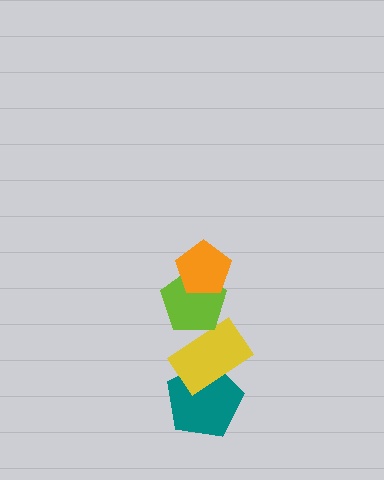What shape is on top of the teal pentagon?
The yellow rectangle is on top of the teal pentagon.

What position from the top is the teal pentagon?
The teal pentagon is 4th from the top.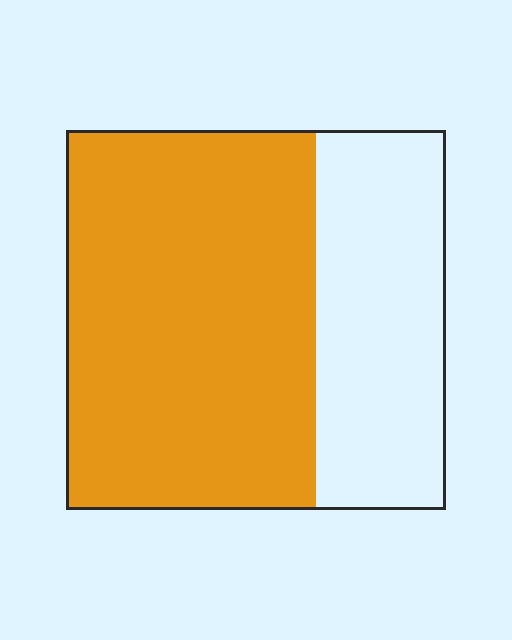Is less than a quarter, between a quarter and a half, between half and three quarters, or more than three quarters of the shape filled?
Between half and three quarters.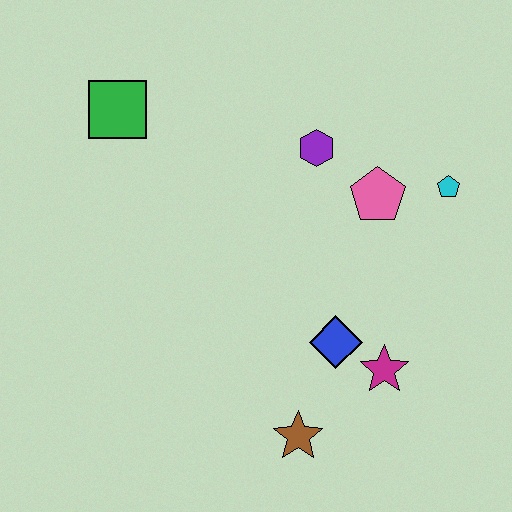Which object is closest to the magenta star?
The blue diamond is closest to the magenta star.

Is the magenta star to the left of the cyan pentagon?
Yes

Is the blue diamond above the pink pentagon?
No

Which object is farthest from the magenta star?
The green square is farthest from the magenta star.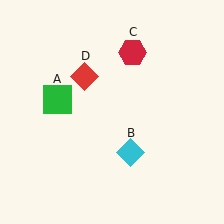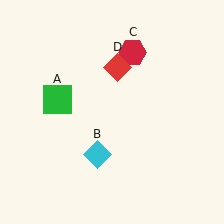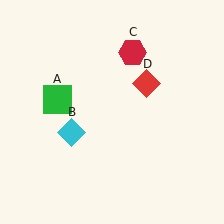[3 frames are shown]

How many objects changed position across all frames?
2 objects changed position: cyan diamond (object B), red diamond (object D).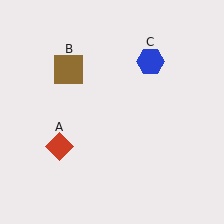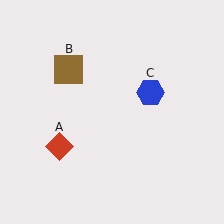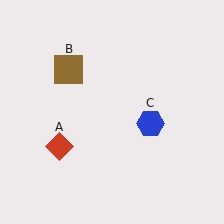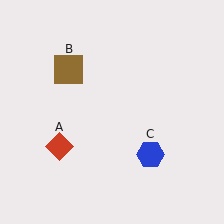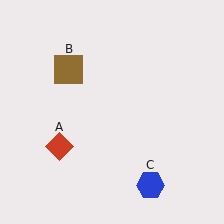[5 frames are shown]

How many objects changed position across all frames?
1 object changed position: blue hexagon (object C).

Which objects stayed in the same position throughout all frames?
Red diamond (object A) and brown square (object B) remained stationary.